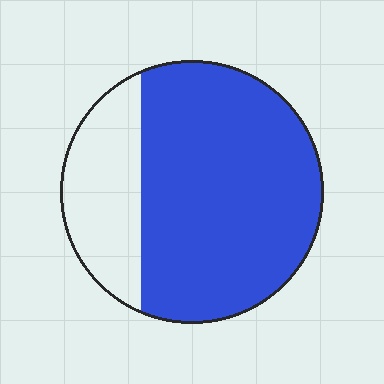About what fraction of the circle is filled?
About three quarters (3/4).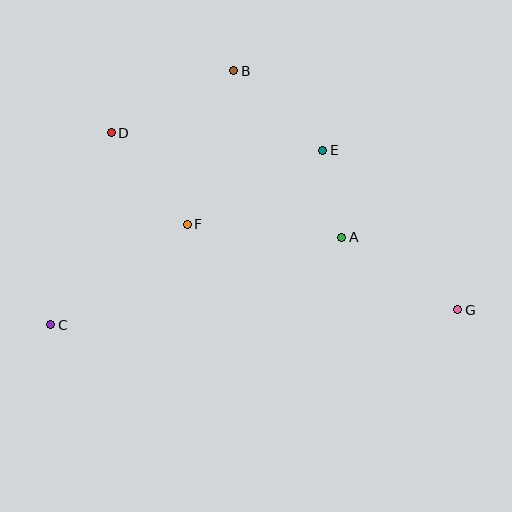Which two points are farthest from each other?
Points C and G are farthest from each other.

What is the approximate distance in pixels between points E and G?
The distance between E and G is approximately 209 pixels.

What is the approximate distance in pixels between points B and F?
The distance between B and F is approximately 160 pixels.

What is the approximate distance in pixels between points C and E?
The distance between C and E is approximately 323 pixels.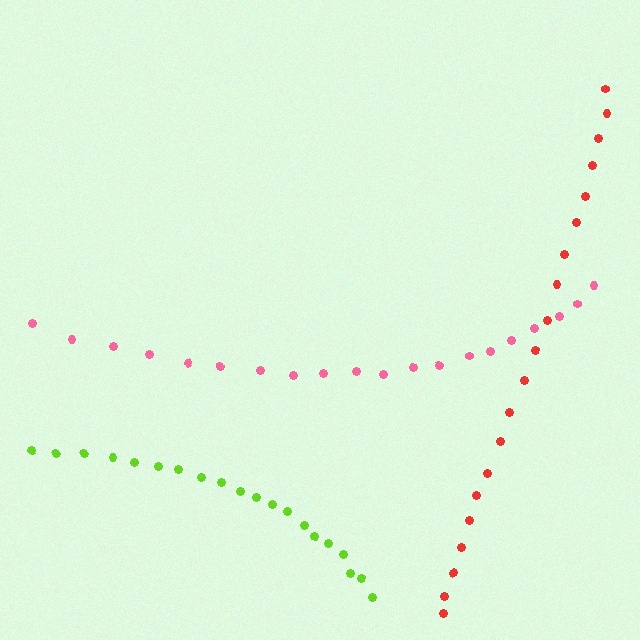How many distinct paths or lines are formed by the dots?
There are 3 distinct paths.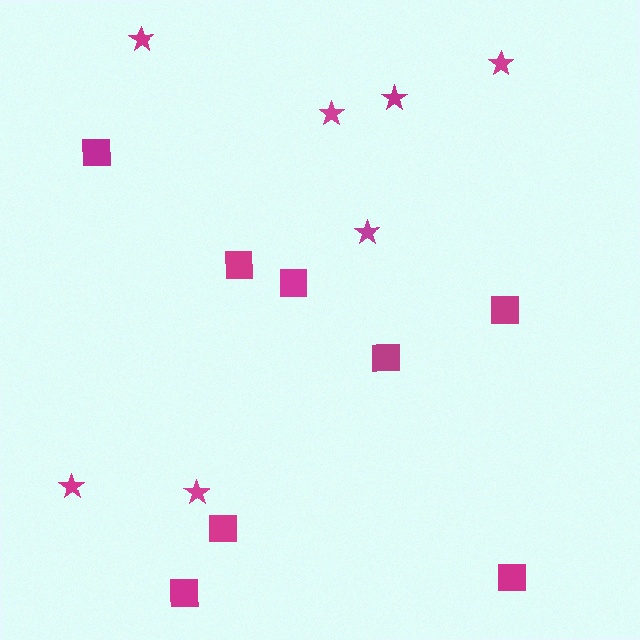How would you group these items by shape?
There are 2 groups: one group of squares (8) and one group of stars (7).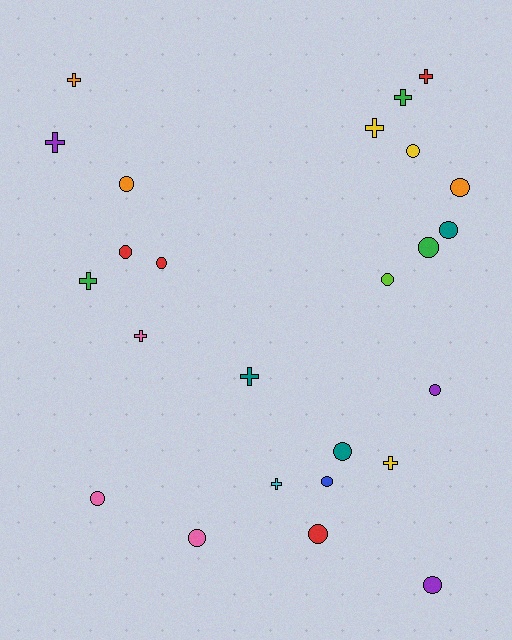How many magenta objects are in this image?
There are no magenta objects.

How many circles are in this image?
There are 15 circles.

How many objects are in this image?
There are 25 objects.